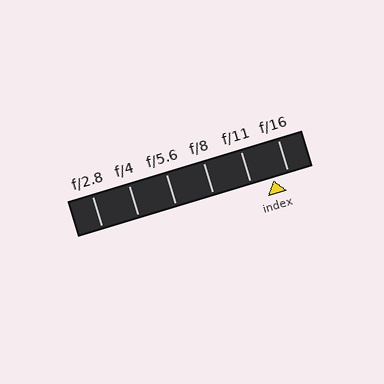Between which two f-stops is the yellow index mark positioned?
The index mark is between f/11 and f/16.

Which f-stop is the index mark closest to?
The index mark is closest to f/16.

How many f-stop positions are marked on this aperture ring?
There are 6 f-stop positions marked.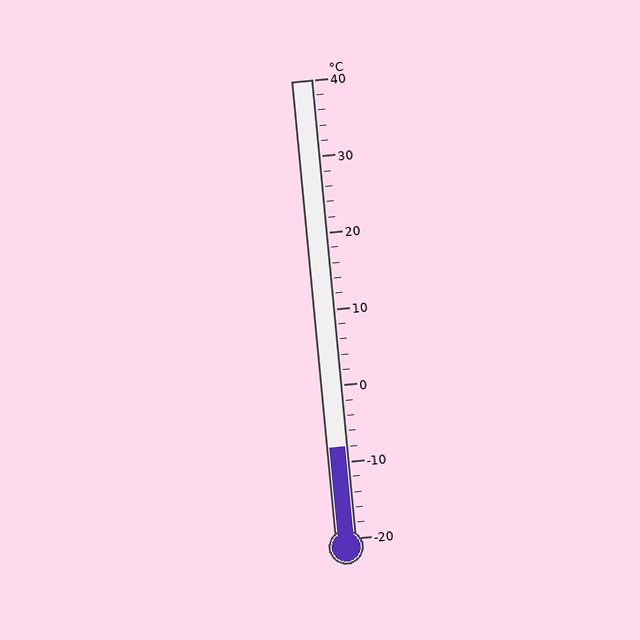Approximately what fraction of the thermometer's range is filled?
The thermometer is filled to approximately 20% of its range.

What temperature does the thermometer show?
The thermometer shows approximately -8°C.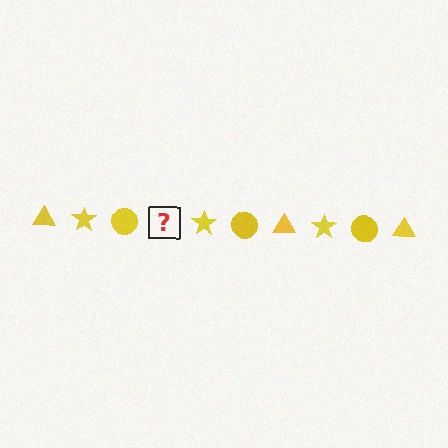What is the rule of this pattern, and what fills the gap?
The rule is that the pattern cycles through triangle, star, circle shapes in yellow. The gap should be filled with a yellow triangle.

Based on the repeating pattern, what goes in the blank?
The blank should be a yellow triangle.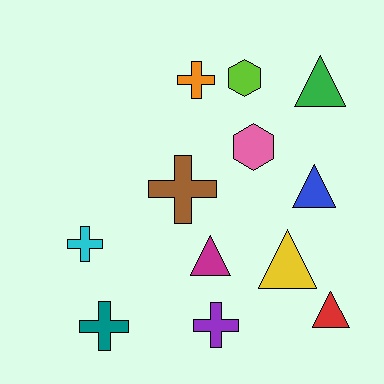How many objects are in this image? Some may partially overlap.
There are 12 objects.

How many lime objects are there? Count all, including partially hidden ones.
There is 1 lime object.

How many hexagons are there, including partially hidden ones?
There are 2 hexagons.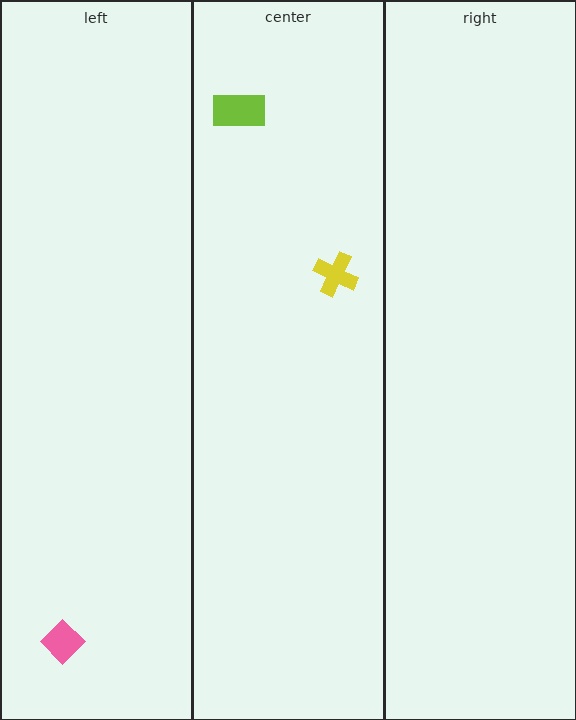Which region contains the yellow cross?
The center region.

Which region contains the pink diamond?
The left region.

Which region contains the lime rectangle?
The center region.